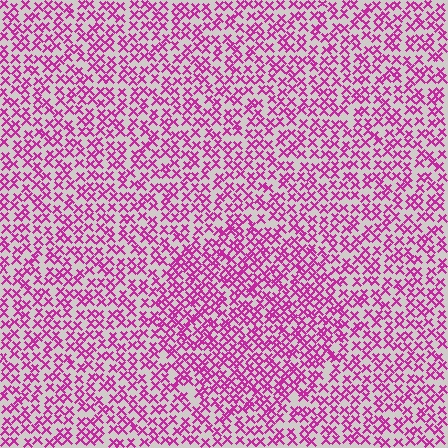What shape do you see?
I see a circle.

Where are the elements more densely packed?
The elements are more densely packed inside the circle boundary.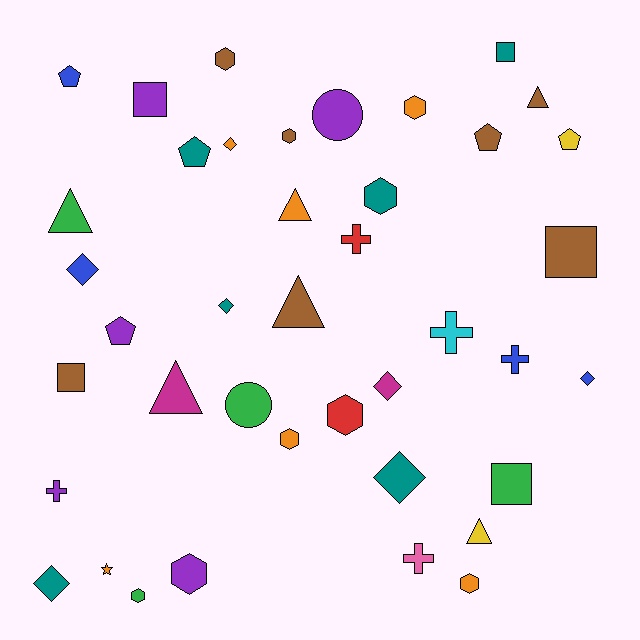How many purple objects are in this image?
There are 5 purple objects.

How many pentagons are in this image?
There are 5 pentagons.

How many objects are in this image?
There are 40 objects.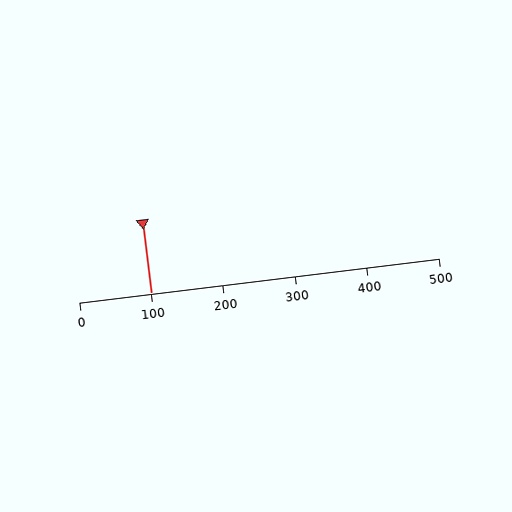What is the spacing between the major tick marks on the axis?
The major ticks are spaced 100 apart.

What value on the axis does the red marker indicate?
The marker indicates approximately 100.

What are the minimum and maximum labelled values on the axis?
The axis runs from 0 to 500.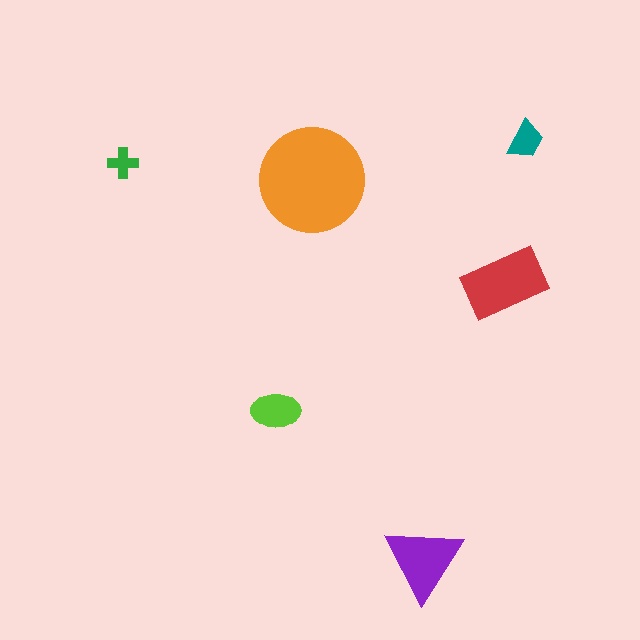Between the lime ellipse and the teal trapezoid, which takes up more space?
The lime ellipse.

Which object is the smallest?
The green cross.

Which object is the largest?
The orange circle.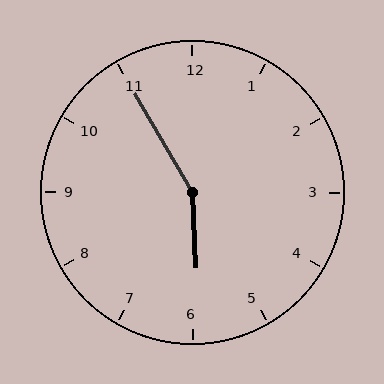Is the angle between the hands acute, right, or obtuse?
It is obtuse.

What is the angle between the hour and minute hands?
Approximately 152 degrees.